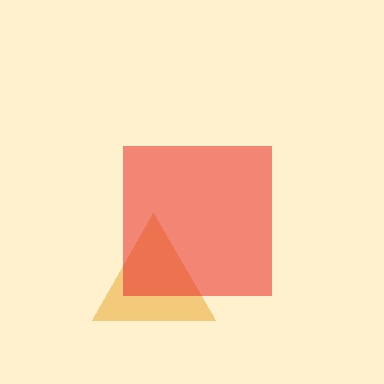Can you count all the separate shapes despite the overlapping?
Yes, there are 2 separate shapes.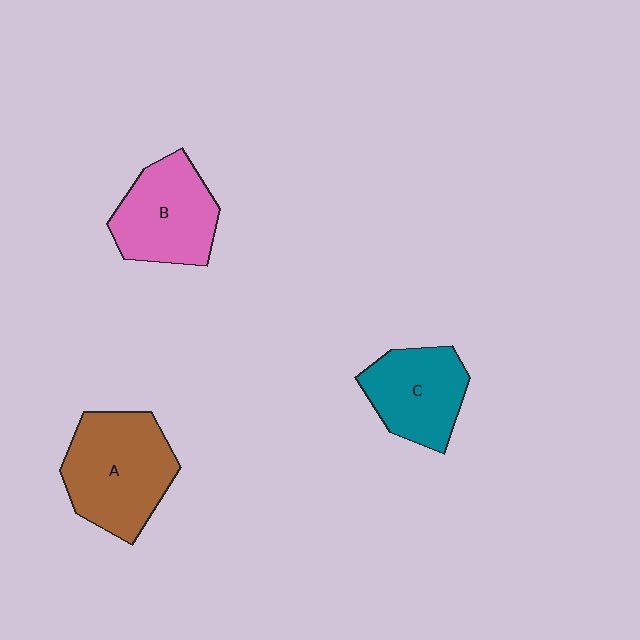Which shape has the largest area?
Shape A (brown).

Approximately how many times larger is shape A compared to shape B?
Approximately 1.2 times.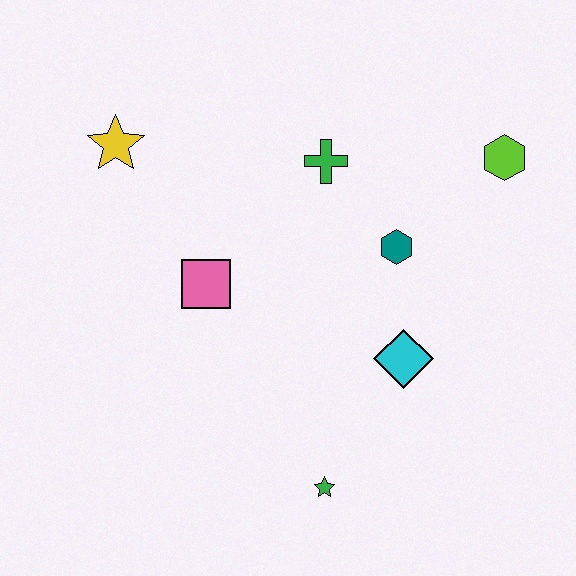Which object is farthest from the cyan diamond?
The yellow star is farthest from the cyan diamond.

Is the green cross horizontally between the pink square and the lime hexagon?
Yes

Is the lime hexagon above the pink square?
Yes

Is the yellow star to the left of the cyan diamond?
Yes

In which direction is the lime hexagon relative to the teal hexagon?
The lime hexagon is to the right of the teal hexagon.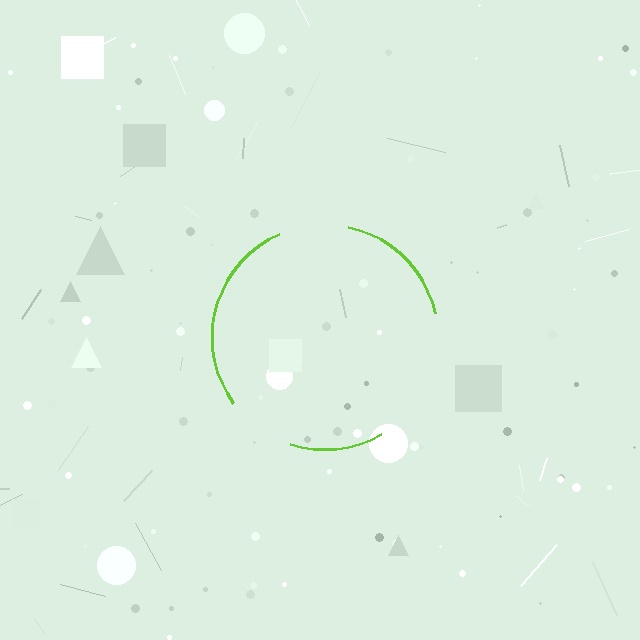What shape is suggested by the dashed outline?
The dashed outline suggests a circle.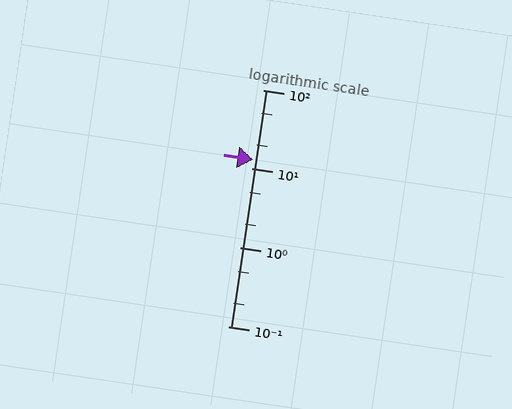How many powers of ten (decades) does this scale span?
The scale spans 3 decades, from 0.1 to 100.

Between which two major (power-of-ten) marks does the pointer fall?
The pointer is between 10 and 100.